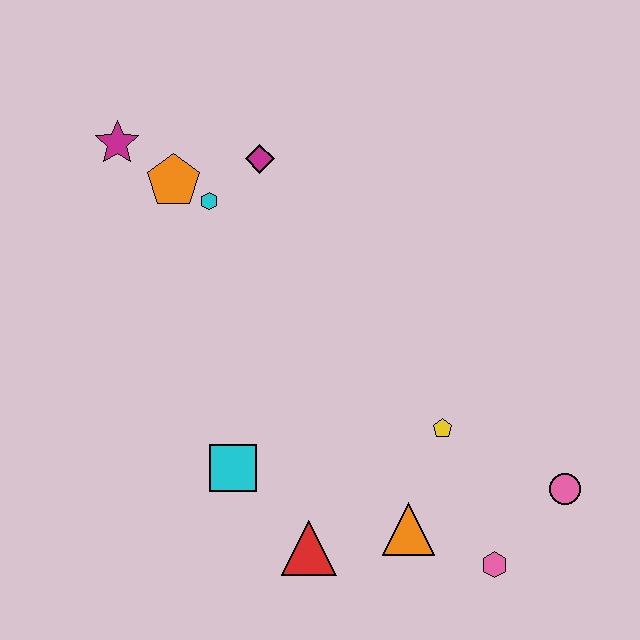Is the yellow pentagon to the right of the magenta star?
Yes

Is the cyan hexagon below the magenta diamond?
Yes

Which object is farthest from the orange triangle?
The magenta star is farthest from the orange triangle.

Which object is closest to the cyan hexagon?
The orange pentagon is closest to the cyan hexagon.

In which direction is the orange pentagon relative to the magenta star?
The orange pentagon is to the right of the magenta star.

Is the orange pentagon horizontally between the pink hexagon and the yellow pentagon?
No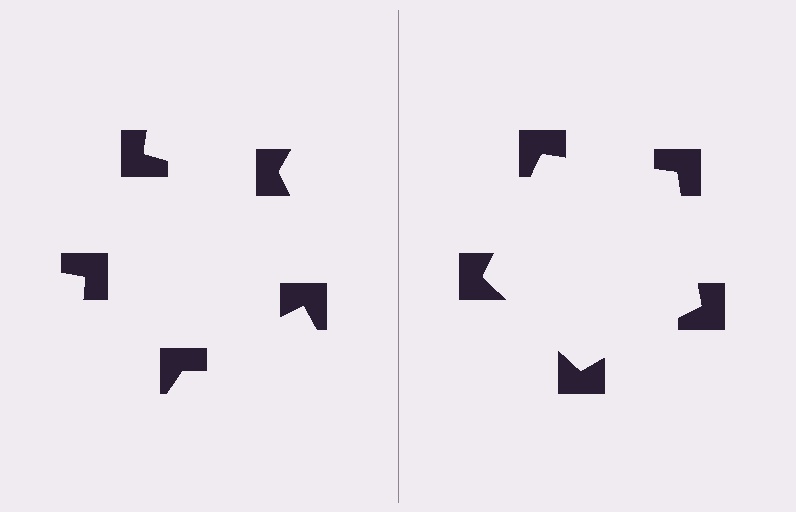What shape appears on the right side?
An illusory pentagon.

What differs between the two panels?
The notched squares are positioned identically on both sides; only the wedge orientations differ. On the right they align to a pentagon; on the left they are misaligned.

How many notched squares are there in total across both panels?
10 — 5 on each side.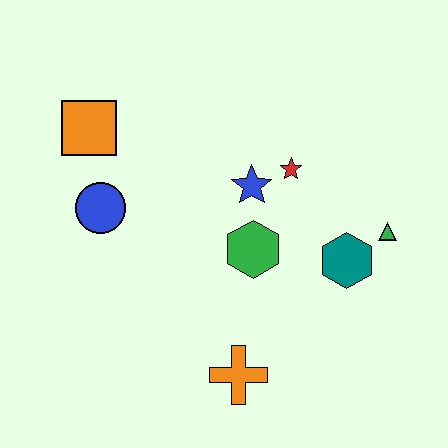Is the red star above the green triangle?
Yes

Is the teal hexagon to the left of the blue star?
No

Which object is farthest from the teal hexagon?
The orange square is farthest from the teal hexagon.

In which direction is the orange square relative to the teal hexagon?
The orange square is to the left of the teal hexagon.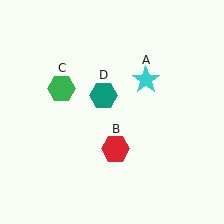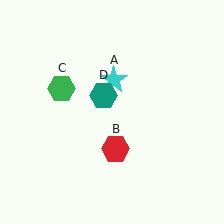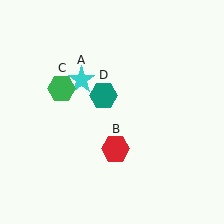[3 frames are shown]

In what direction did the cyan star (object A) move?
The cyan star (object A) moved left.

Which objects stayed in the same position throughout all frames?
Red hexagon (object B) and green hexagon (object C) and teal hexagon (object D) remained stationary.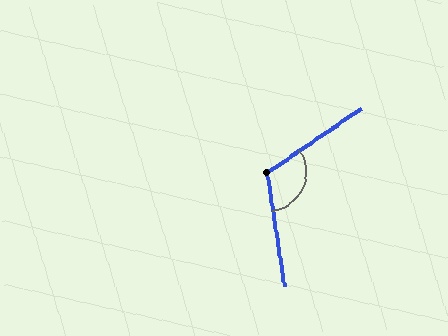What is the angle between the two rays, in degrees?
Approximately 116 degrees.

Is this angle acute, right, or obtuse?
It is obtuse.